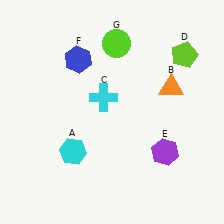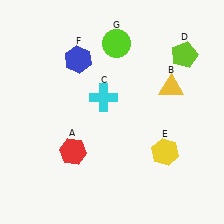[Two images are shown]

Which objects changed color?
A changed from cyan to red. B changed from orange to yellow. E changed from purple to yellow.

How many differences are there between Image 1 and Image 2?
There are 3 differences between the two images.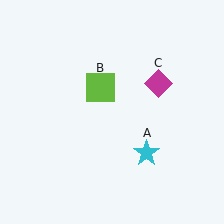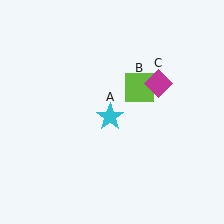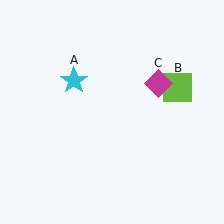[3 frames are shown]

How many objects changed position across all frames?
2 objects changed position: cyan star (object A), lime square (object B).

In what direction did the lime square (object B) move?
The lime square (object B) moved right.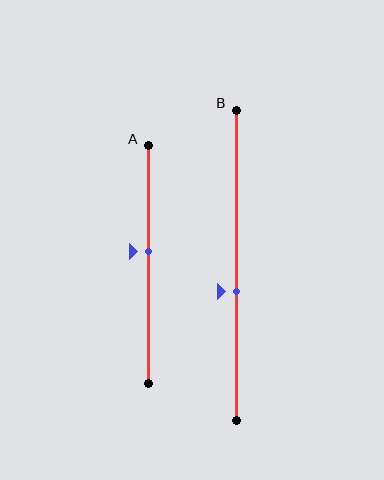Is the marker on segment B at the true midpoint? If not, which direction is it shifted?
No, the marker on segment B is shifted downward by about 8% of the segment length.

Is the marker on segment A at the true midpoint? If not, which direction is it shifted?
No, the marker on segment A is shifted upward by about 5% of the segment length.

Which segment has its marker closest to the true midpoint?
Segment A has its marker closest to the true midpoint.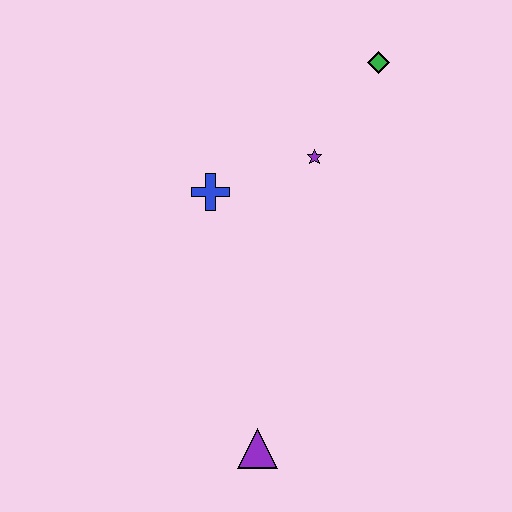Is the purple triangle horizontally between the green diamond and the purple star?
No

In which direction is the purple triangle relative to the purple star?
The purple triangle is below the purple star.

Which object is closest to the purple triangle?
The blue cross is closest to the purple triangle.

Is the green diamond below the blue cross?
No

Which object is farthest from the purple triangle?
The green diamond is farthest from the purple triangle.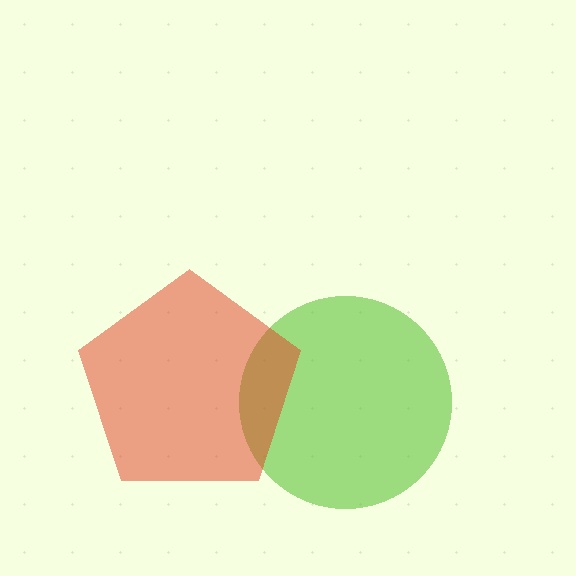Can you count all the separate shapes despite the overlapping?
Yes, there are 2 separate shapes.